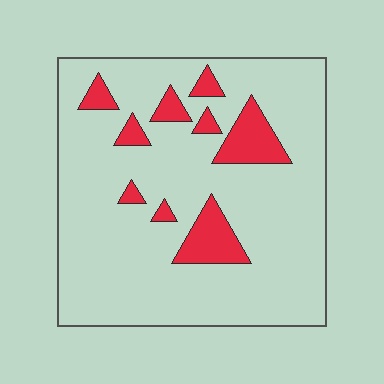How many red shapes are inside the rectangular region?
9.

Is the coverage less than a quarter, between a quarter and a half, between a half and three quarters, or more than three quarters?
Less than a quarter.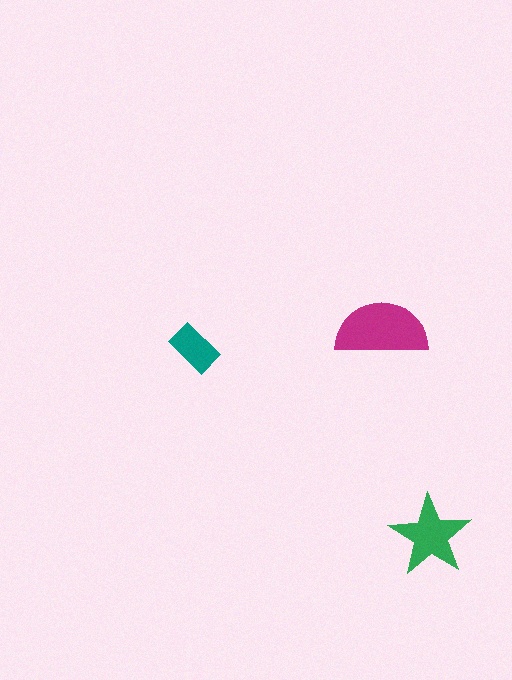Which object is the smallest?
The teal rectangle.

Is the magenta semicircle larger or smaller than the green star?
Larger.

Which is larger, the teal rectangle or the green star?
The green star.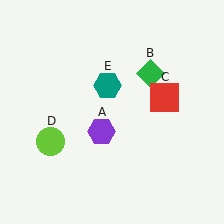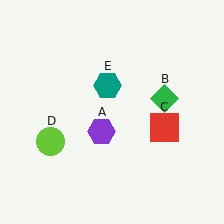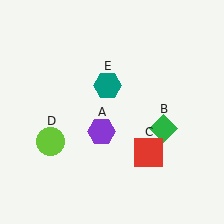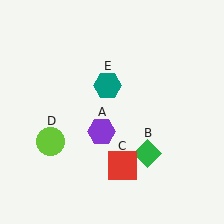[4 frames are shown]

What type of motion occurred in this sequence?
The green diamond (object B), red square (object C) rotated clockwise around the center of the scene.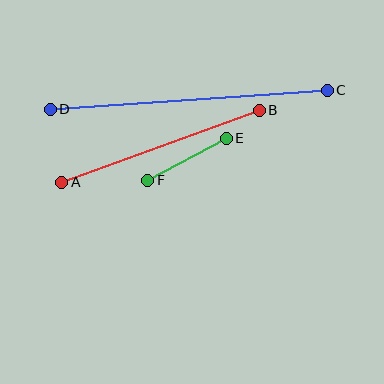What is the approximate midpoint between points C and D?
The midpoint is at approximately (189, 100) pixels.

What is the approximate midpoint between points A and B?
The midpoint is at approximately (160, 146) pixels.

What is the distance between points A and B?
The distance is approximately 210 pixels.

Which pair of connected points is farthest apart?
Points C and D are farthest apart.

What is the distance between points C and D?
The distance is approximately 278 pixels.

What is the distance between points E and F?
The distance is approximately 89 pixels.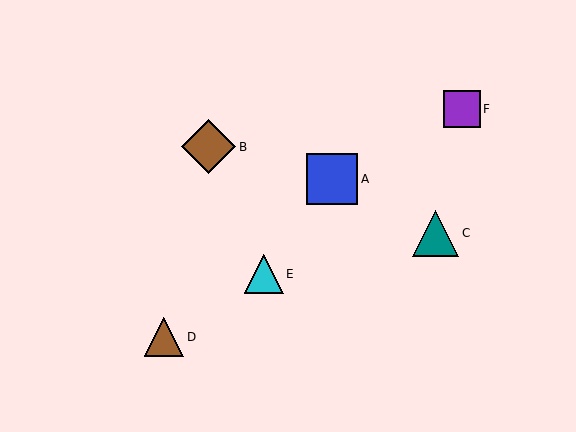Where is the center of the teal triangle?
The center of the teal triangle is at (436, 233).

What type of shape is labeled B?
Shape B is a brown diamond.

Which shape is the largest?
The brown diamond (labeled B) is the largest.